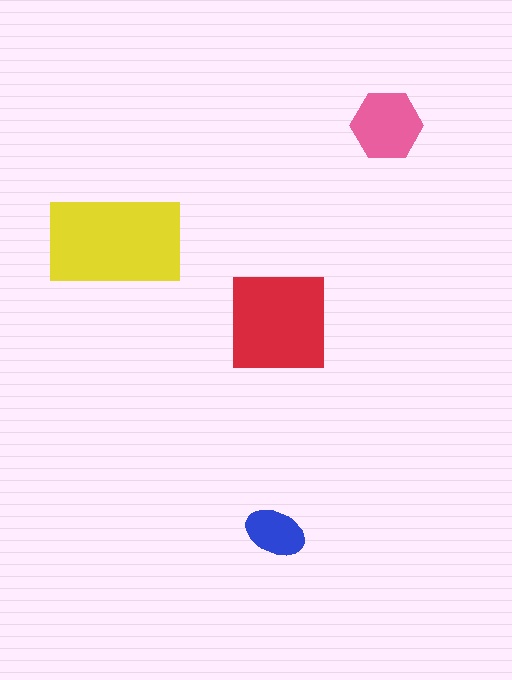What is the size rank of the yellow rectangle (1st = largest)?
1st.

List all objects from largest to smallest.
The yellow rectangle, the red square, the pink hexagon, the blue ellipse.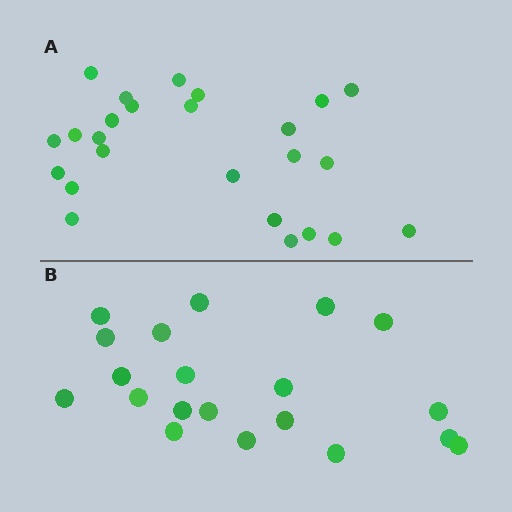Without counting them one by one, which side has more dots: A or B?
Region A (the top region) has more dots.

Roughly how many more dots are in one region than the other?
Region A has about 5 more dots than region B.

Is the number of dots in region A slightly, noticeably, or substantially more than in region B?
Region A has noticeably more, but not dramatically so. The ratio is roughly 1.2 to 1.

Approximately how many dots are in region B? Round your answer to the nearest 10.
About 20 dots.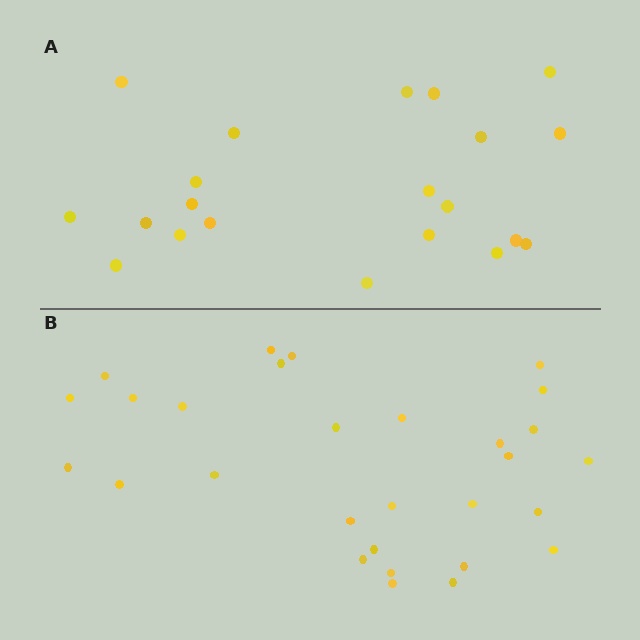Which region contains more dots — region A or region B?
Region B (the bottom region) has more dots.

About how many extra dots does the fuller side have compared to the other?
Region B has roughly 8 or so more dots than region A.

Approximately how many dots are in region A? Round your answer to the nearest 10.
About 20 dots. (The exact count is 21, which rounds to 20.)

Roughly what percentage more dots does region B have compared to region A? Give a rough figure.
About 40% more.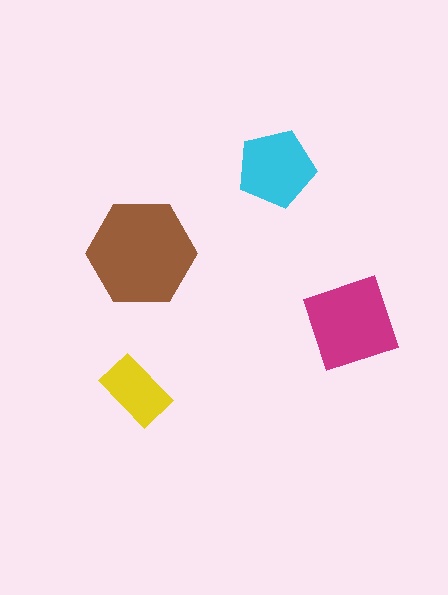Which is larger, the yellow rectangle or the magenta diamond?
The magenta diamond.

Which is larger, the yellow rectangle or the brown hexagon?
The brown hexagon.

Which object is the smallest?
The yellow rectangle.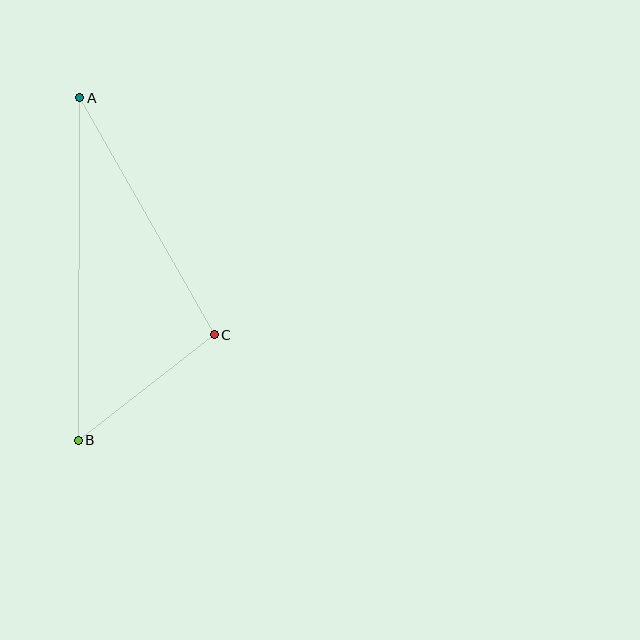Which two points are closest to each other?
Points B and C are closest to each other.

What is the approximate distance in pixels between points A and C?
The distance between A and C is approximately 273 pixels.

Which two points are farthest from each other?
Points A and B are farthest from each other.